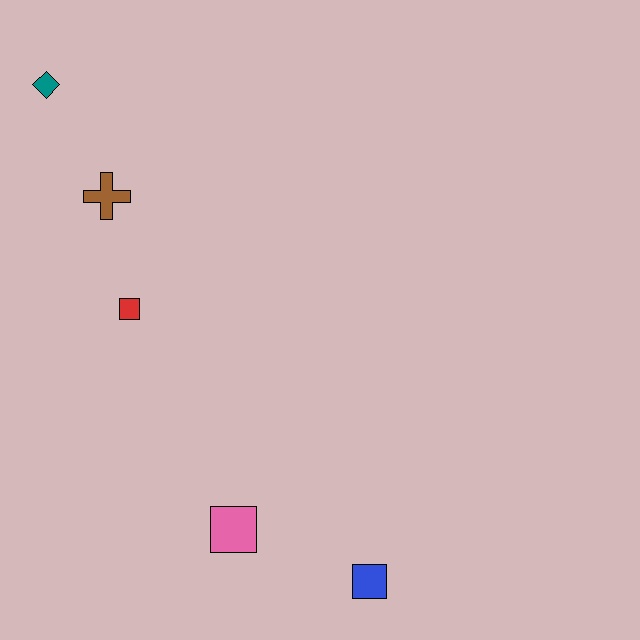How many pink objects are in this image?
There is 1 pink object.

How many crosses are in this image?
There is 1 cross.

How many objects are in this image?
There are 5 objects.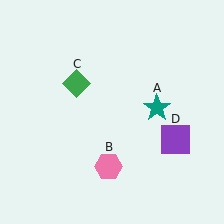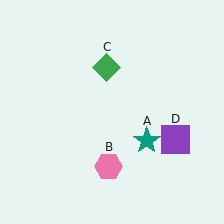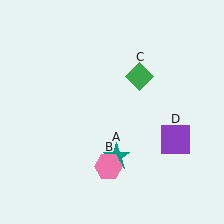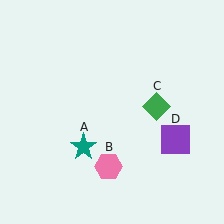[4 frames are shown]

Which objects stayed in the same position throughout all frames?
Pink hexagon (object B) and purple square (object D) remained stationary.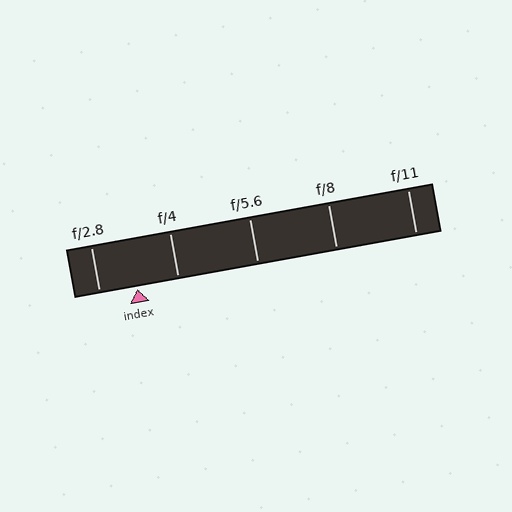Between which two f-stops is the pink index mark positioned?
The index mark is between f/2.8 and f/4.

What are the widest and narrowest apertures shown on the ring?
The widest aperture shown is f/2.8 and the narrowest is f/11.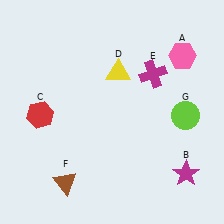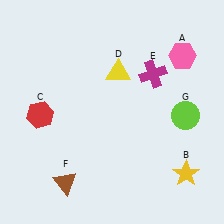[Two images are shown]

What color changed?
The star (B) changed from magenta in Image 1 to yellow in Image 2.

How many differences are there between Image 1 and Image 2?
There is 1 difference between the two images.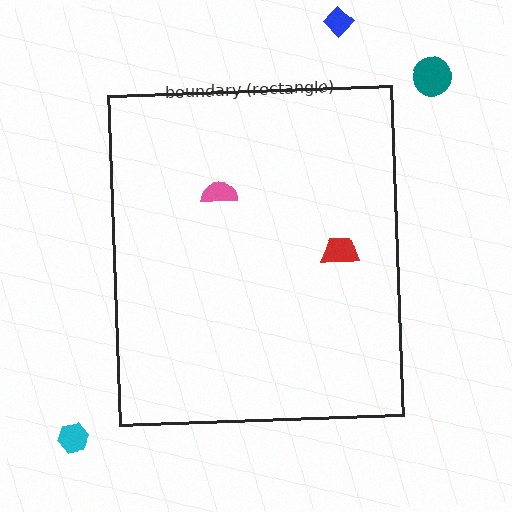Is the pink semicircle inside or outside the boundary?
Inside.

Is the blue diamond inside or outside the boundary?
Outside.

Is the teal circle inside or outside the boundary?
Outside.